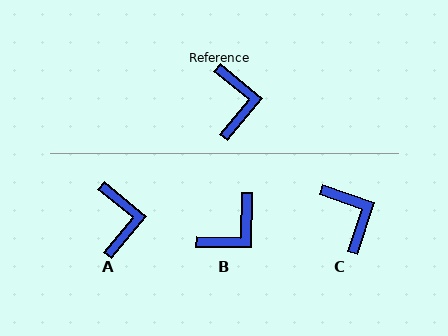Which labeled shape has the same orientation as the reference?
A.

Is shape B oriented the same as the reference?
No, it is off by about 52 degrees.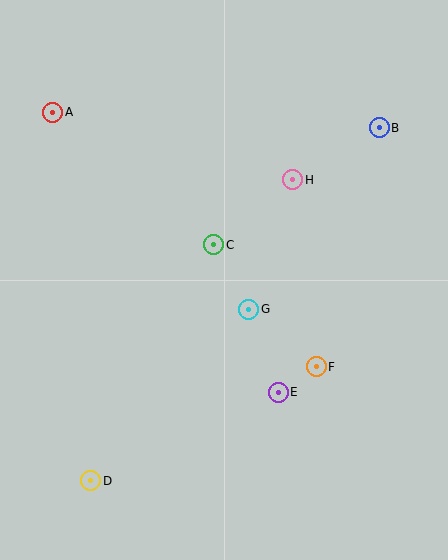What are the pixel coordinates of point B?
Point B is at (379, 128).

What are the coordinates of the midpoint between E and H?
The midpoint between E and H is at (286, 286).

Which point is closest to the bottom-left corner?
Point D is closest to the bottom-left corner.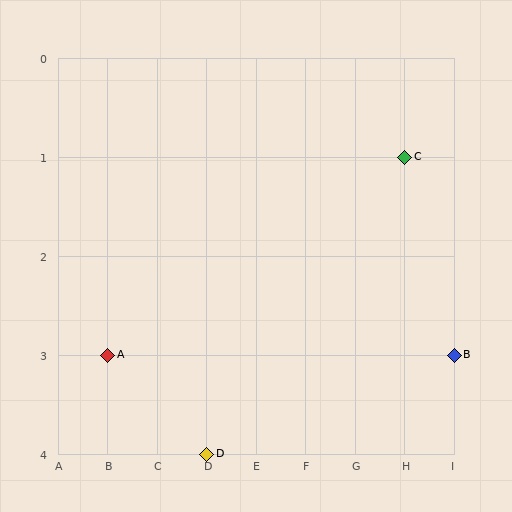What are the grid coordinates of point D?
Point D is at grid coordinates (D, 4).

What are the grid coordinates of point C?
Point C is at grid coordinates (H, 1).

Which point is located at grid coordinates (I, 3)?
Point B is at (I, 3).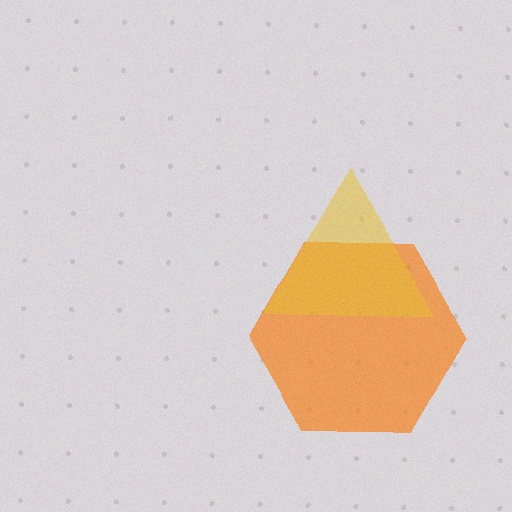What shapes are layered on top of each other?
The layered shapes are: an orange hexagon, a yellow triangle.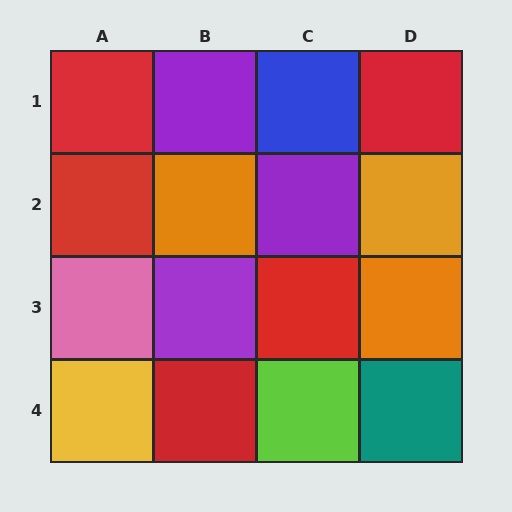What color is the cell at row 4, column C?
Lime.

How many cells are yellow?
1 cell is yellow.